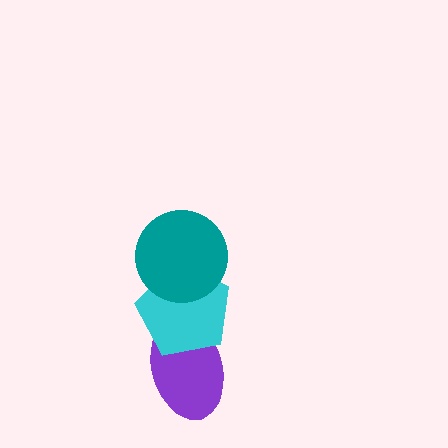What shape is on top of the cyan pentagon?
The teal circle is on top of the cyan pentagon.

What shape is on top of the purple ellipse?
The cyan pentagon is on top of the purple ellipse.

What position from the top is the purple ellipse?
The purple ellipse is 3rd from the top.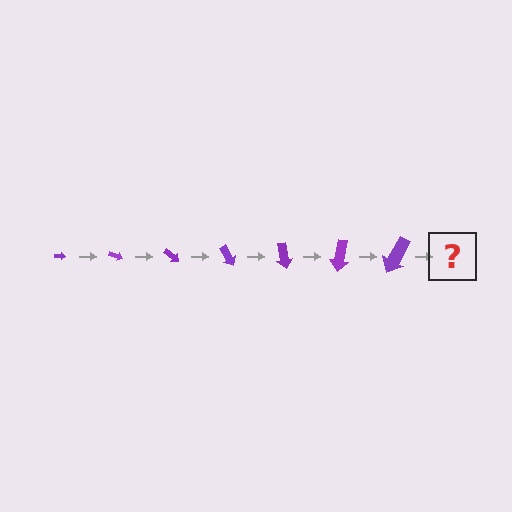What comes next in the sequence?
The next element should be an arrow, larger than the previous one and rotated 140 degrees from the start.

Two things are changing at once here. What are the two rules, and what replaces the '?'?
The two rules are that the arrow grows larger each step and it rotates 20 degrees each step. The '?' should be an arrow, larger than the previous one and rotated 140 degrees from the start.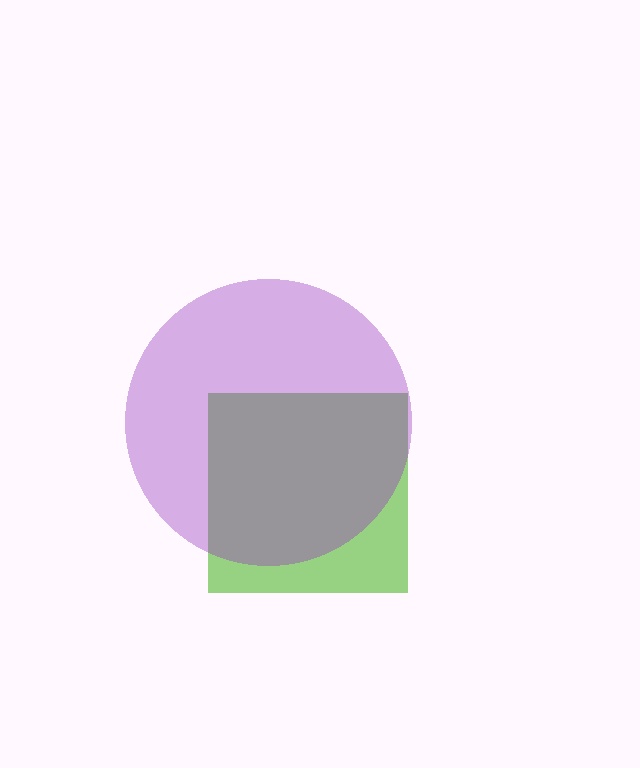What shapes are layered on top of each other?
The layered shapes are: a lime square, a purple circle.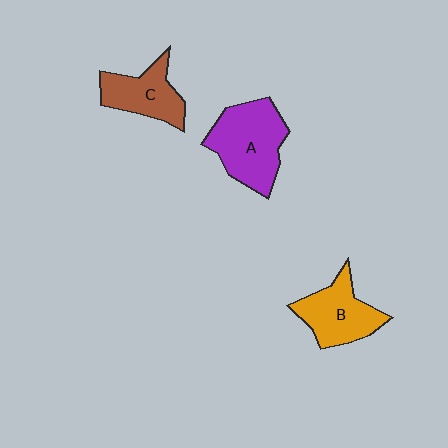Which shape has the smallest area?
Shape C (brown).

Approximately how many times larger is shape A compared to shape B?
Approximately 1.3 times.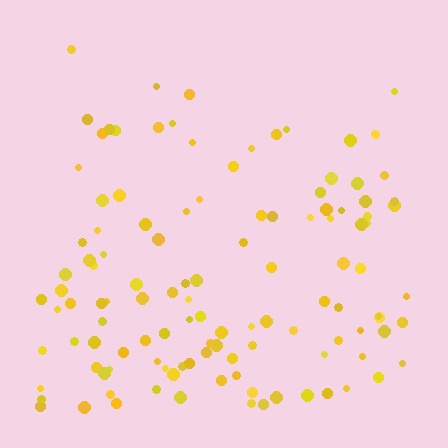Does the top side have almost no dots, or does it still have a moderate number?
Still a moderate number, just noticeably fewer than the bottom.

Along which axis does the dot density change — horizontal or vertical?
Vertical.